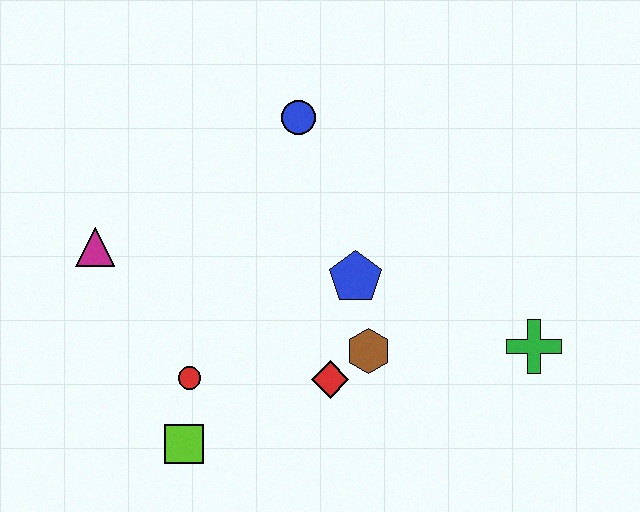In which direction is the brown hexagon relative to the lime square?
The brown hexagon is to the right of the lime square.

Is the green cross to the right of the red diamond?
Yes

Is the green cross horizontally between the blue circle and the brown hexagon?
No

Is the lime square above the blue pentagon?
No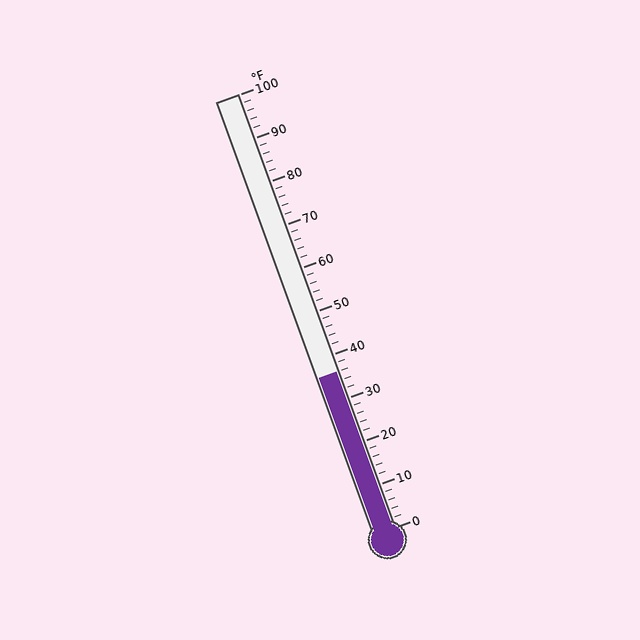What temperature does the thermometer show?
The thermometer shows approximately 36°F.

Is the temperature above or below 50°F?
The temperature is below 50°F.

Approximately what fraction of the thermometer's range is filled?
The thermometer is filled to approximately 35% of its range.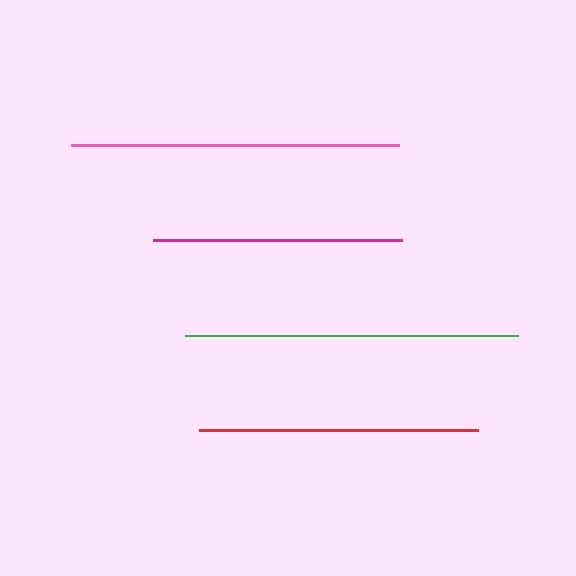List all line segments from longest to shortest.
From longest to shortest: green, pink, red, magenta.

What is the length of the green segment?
The green segment is approximately 332 pixels long.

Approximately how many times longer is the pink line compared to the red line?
The pink line is approximately 1.2 times the length of the red line.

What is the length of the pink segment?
The pink segment is approximately 328 pixels long.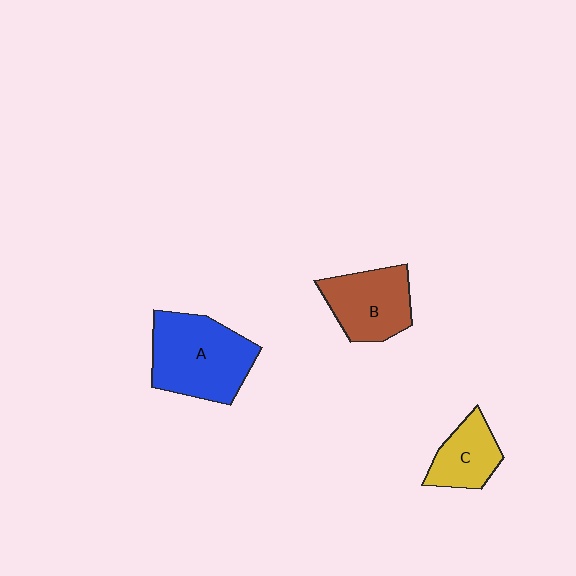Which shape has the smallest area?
Shape C (yellow).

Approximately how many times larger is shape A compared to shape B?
Approximately 1.4 times.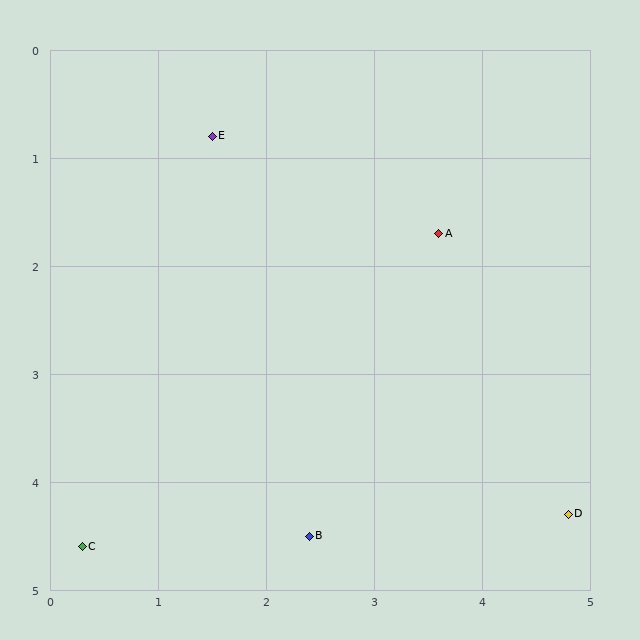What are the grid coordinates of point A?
Point A is at approximately (3.6, 1.7).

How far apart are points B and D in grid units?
Points B and D are about 2.4 grid units apart.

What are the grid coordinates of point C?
Point C is at approximately (0.3, 4.6).